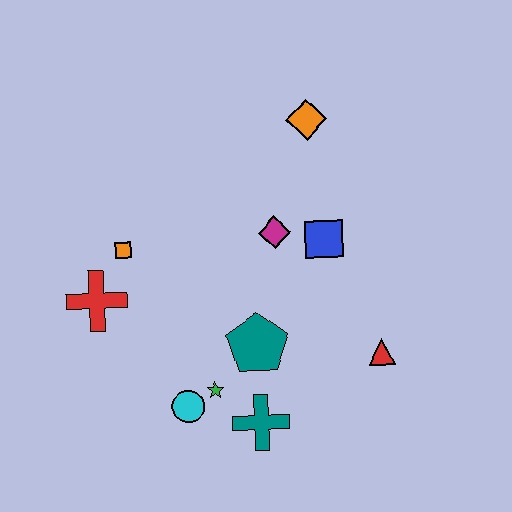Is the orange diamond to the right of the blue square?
No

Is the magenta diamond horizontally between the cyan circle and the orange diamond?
Yes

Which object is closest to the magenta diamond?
The blue square is closest to the magenta diamond.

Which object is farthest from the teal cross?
The orange diamond is farthest from the teal cross.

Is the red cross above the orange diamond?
No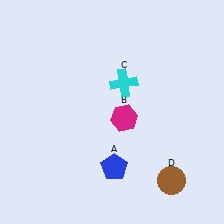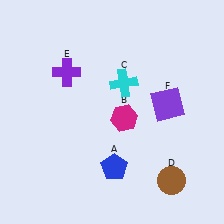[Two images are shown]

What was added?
A purple cross (E), a purple square (F) were added in Image 2.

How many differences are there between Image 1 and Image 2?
There are 2 differences between the two images.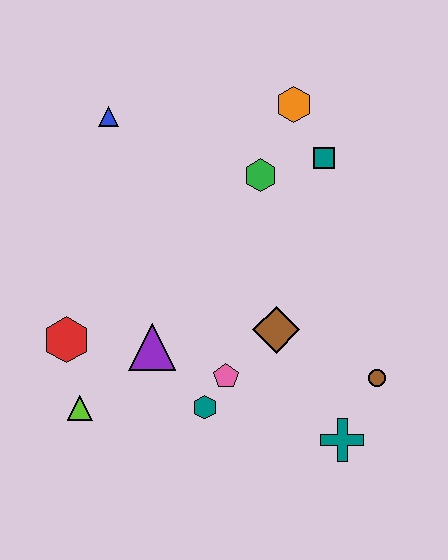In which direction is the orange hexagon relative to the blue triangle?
The orange hexagon is to the right of the blue triangle.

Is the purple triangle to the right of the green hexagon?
No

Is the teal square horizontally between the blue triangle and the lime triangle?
No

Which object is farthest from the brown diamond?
The blue triangle is farthest from the brown diamond.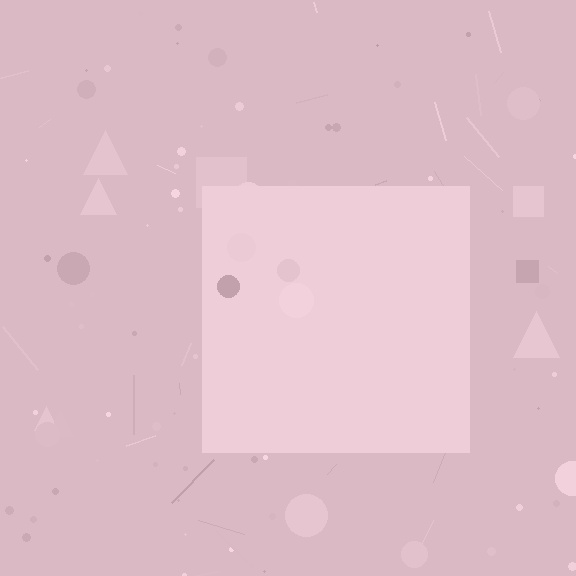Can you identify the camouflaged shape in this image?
The camouflaged shape is a square.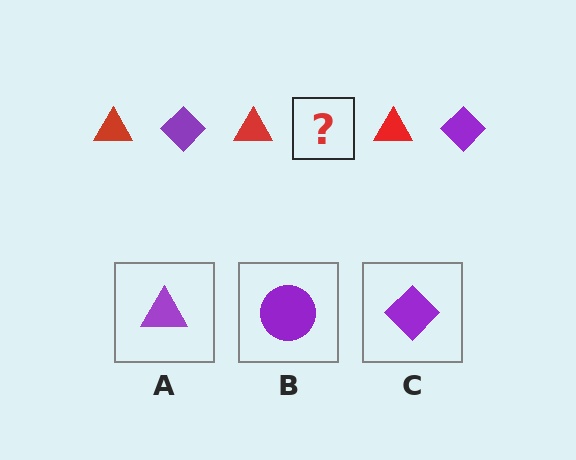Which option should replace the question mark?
Option C.